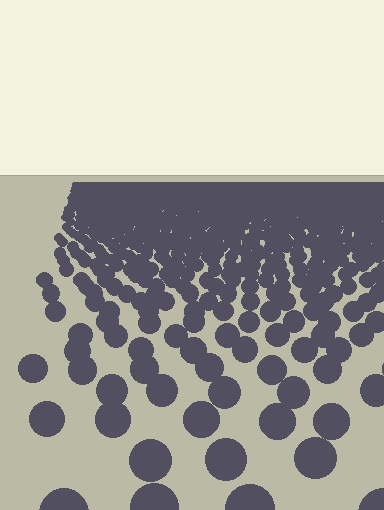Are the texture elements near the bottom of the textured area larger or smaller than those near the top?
Larger. Near the bottom, elements are closer to the viewer and appear at a bigger on-screen size.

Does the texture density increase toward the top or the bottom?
Density increases toward the top.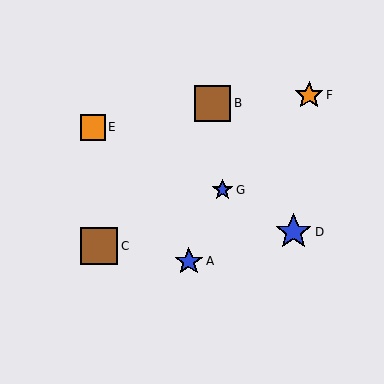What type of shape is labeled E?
Shape E is an orange square.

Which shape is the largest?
The brown square (labeled C) is the largest.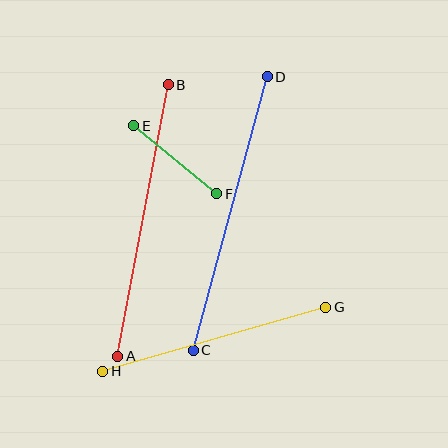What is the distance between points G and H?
The distance is approximately 232 pixels.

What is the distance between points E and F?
The distance is approximately 107 pixels.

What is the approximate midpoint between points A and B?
The midpoint is at approximately (143, 221) pixels.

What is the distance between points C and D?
The distance is approximately 284 pixels.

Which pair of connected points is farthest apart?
Points C and D are farthest apart.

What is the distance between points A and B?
The distance is approximately 276 pixels.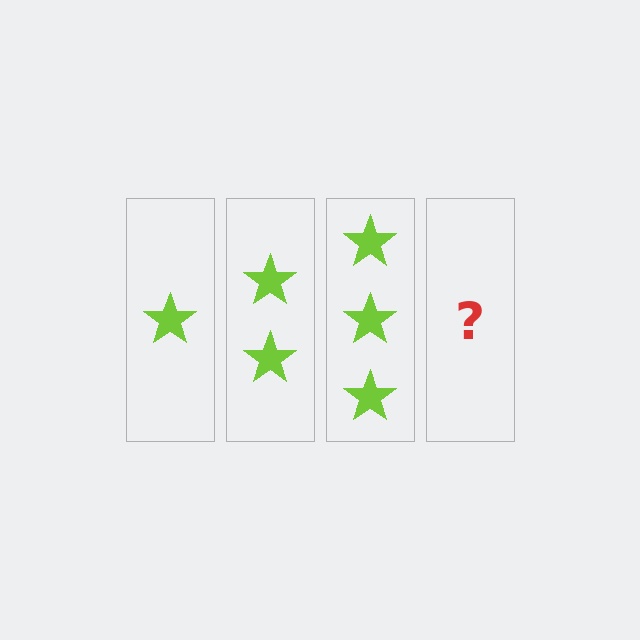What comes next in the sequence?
The next element should be 4 stars.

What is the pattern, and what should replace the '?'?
The pattern is that each step adds one more star. The '?' should be 4 stars.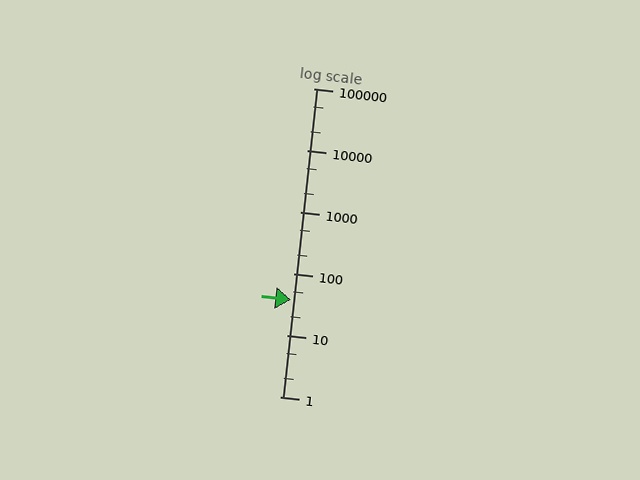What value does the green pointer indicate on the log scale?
The pointer indicates approximately 38.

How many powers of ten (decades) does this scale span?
The scale spans 5 decades, from 1 to 100000.